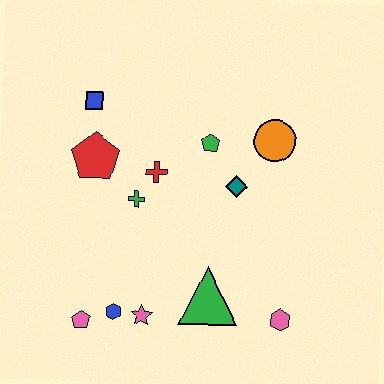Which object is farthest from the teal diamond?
The pink pentagon is farthest from the teal diamond.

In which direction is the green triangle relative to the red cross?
The green triangle is below the red cross.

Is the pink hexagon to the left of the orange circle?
No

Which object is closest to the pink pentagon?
The blue hexagon is closest to the pink pentagon.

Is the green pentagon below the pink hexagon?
No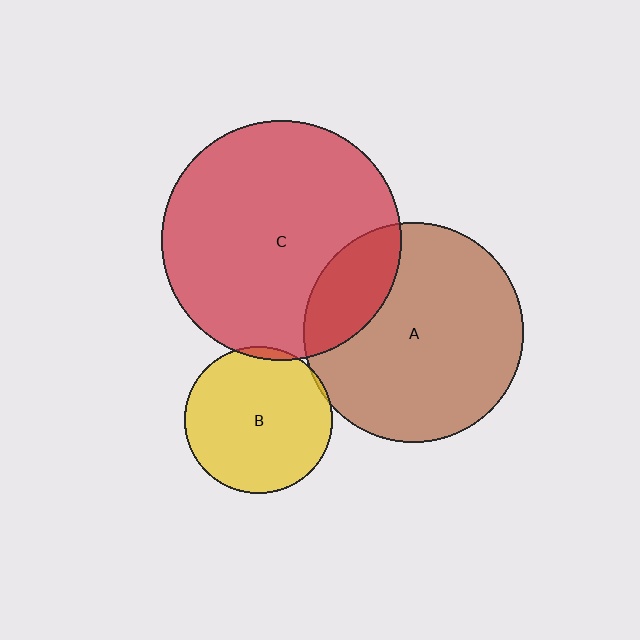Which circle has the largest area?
Circle C (red).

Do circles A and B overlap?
Yes.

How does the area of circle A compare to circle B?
Approximately 2.2 times.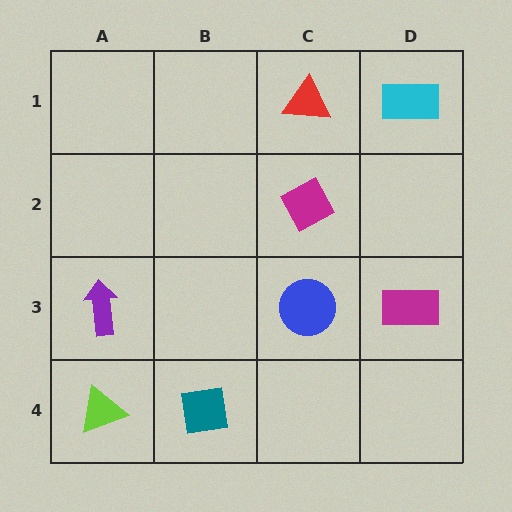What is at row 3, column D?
A magenta rectangle.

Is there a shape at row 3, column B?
No, that cell is empty.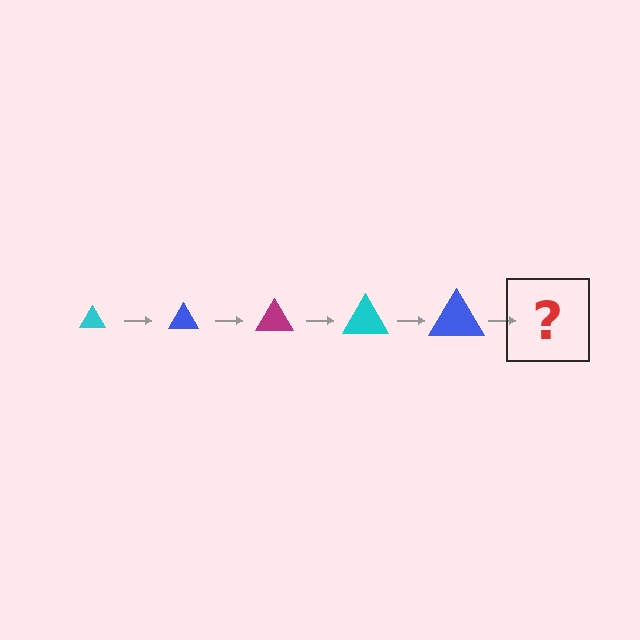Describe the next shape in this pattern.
It should be a magenta triangle, larger than the previous one.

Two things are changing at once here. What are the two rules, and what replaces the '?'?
The two rules are that the triangle grows larger each step and the color cycles through cyan, blue, and magenta. The '?' should be a magenta triangle, larger than the previous one.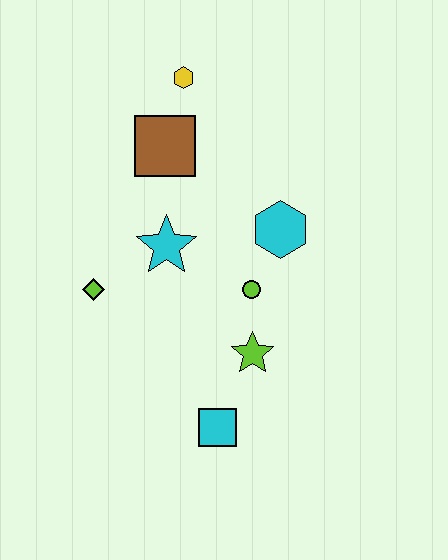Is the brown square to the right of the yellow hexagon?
No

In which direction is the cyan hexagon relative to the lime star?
The cyan hexagon is above the lime star.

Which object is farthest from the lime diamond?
The yellow hexagon is farthest from the lime diamond.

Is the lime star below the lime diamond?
Yes